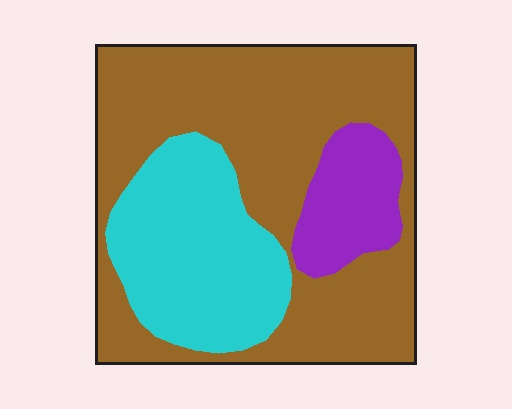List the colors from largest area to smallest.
From largest to smallest: brown, cyan, purple.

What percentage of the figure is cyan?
Cyan covers 28% of the figure.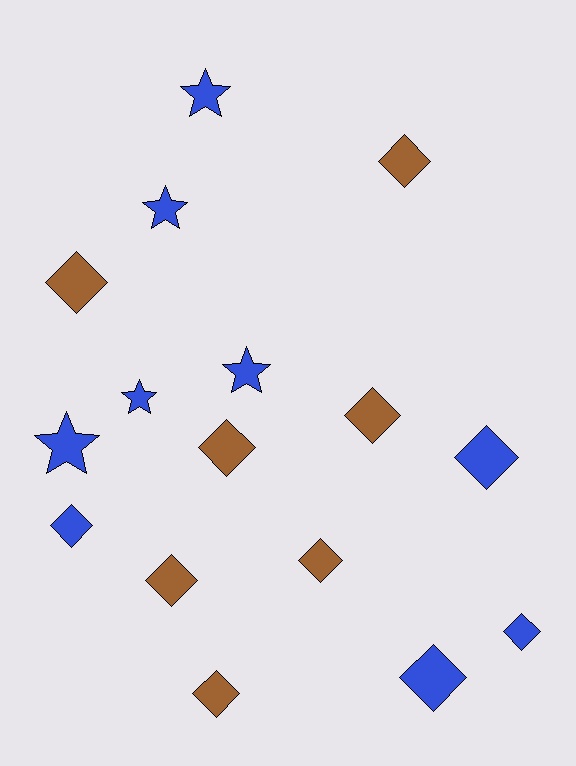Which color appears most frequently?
Blue, with 9 objects.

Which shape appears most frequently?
Diamond, with 11 objects.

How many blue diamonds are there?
There are 4 blue diamonds.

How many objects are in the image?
There are 16 objects.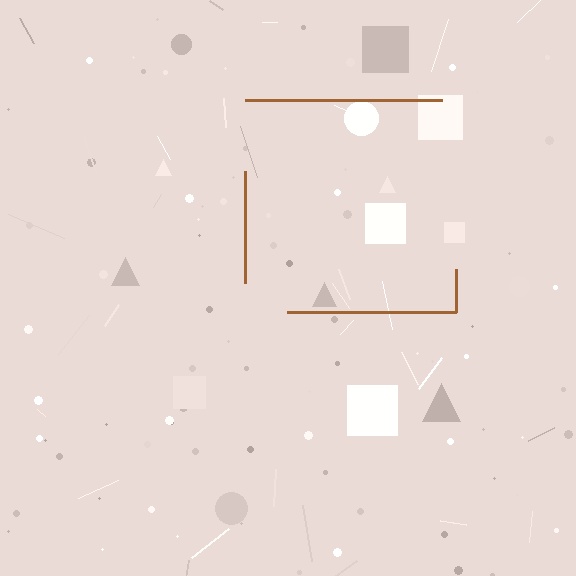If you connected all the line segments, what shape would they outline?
They would outline a square.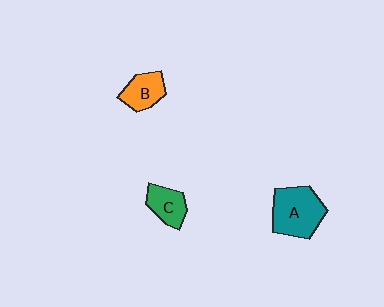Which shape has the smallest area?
Shape C (green).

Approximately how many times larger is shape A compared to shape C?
Approximately 1.8 times.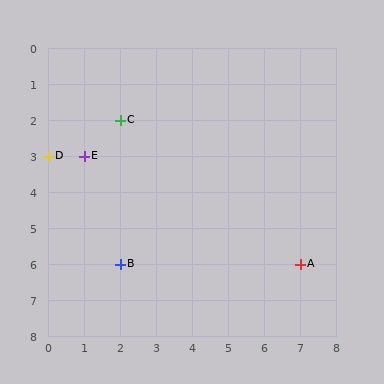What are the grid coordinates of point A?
Point A is at grid coordinates (7, 6).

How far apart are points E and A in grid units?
Points E and A are 6 columns and 3 rows apart (about 6.7 grid units diagonally).